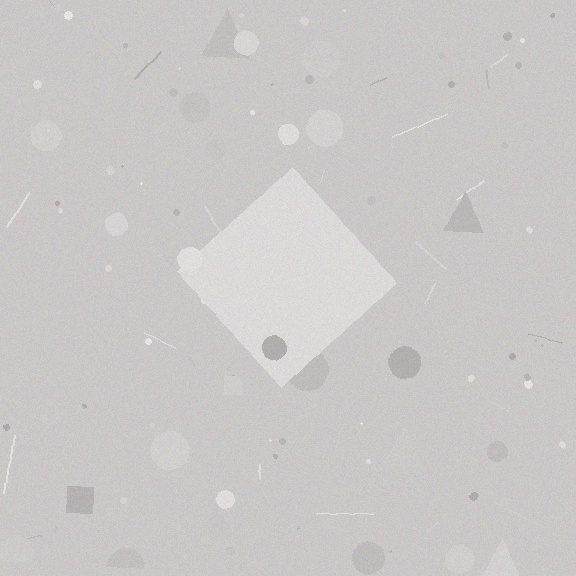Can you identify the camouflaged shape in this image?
The camouflaged shape is a diamond.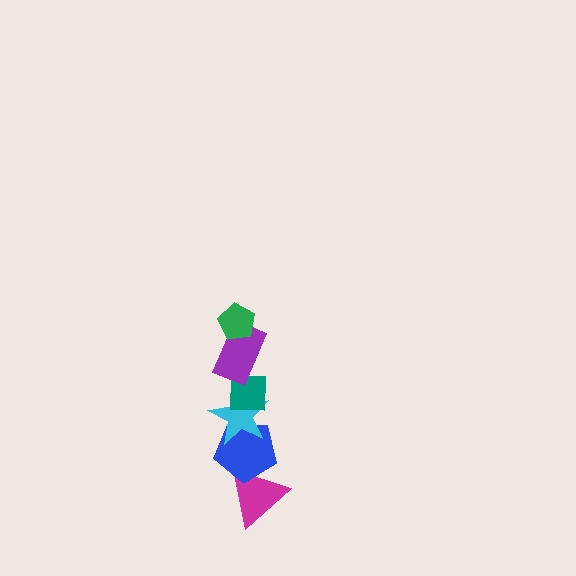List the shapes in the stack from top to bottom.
From top to bottom: the green pentagon, the purple rectangle, the teal square, the cyan star, the blue pentagon, the magenta triangle.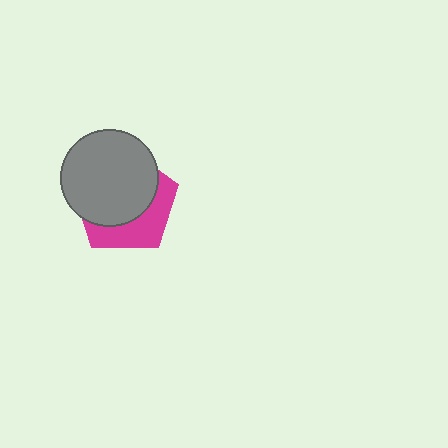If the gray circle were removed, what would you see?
You would see the complete magenta pentagon.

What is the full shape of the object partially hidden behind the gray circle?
The partially hidden object is a magenta pentagon.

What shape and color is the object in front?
The object in front is a gray circle.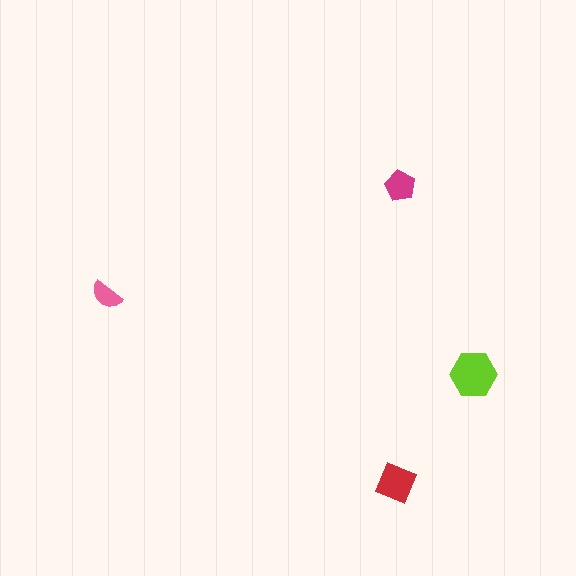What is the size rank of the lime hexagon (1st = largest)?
1st.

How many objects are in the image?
There are 4 objects in the image.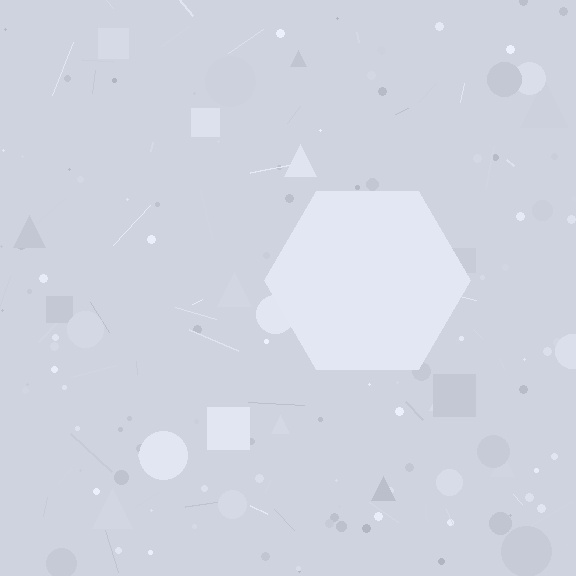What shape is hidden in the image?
A hexagon is hidden in the image.